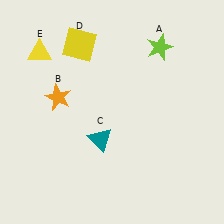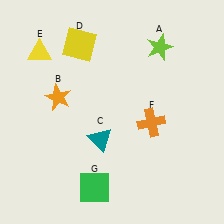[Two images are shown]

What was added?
An orange cross (F), a green square (G) were added in Image 2.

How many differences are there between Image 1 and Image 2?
There are 2 differences between the two images.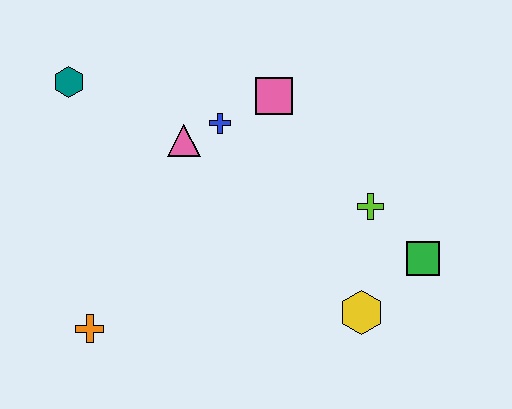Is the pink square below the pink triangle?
No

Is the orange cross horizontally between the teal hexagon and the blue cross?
Yes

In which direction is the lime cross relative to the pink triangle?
The lime cross is to the right of the pink triangle.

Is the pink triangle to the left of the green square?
Yes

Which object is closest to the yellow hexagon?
The green square is closest to the yellow hexagon.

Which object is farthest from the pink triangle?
The green square is farthest from the pink triangle.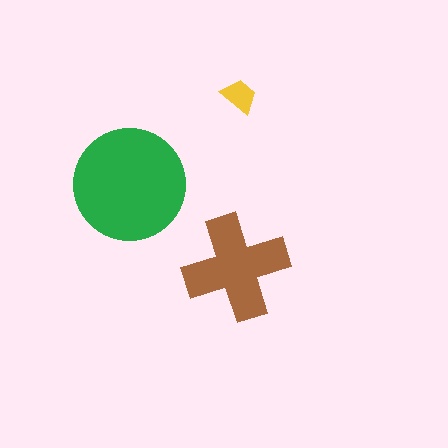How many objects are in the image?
There are 3 objects in the image.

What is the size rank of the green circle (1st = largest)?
1st.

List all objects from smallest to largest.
The yellow trapezoid, the brown cross, the green circle.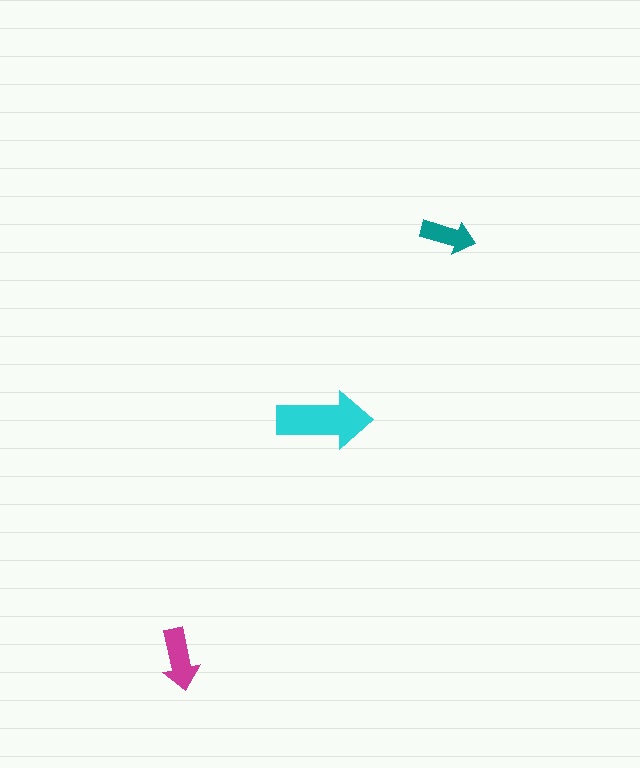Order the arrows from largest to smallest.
the cyan one, the magenta one, the teal one.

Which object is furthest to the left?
The magenta arrow is leftmost.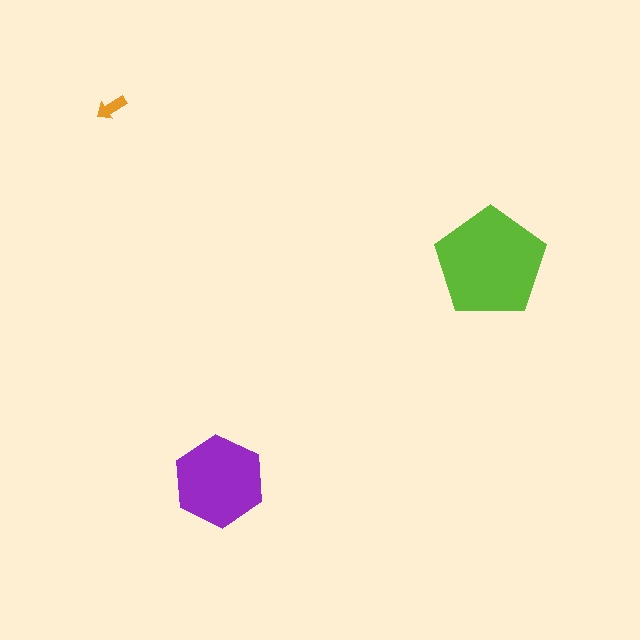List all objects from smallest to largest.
The orange arrow, the purple hexagon, the lime pentagon.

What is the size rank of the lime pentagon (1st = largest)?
1st.